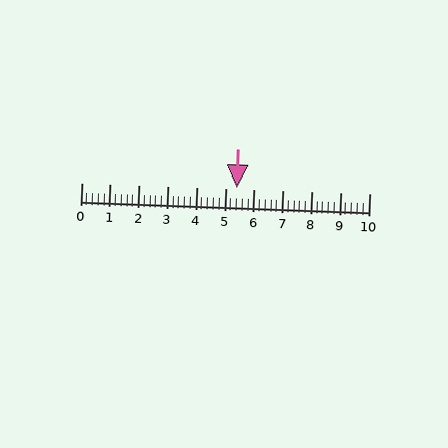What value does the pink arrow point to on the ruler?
The pink arrow points to approximately 5.4.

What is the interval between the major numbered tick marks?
The major tick marks are spaced 1 units apart.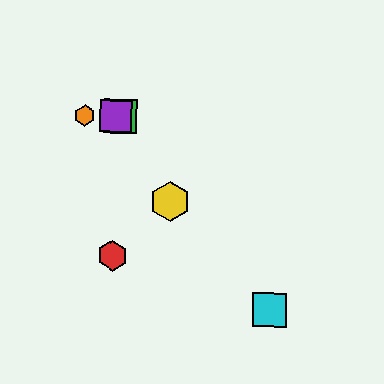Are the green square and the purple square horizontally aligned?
Yes, both are at y≈116.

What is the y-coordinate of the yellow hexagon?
The yellow hexagon is at y≈201.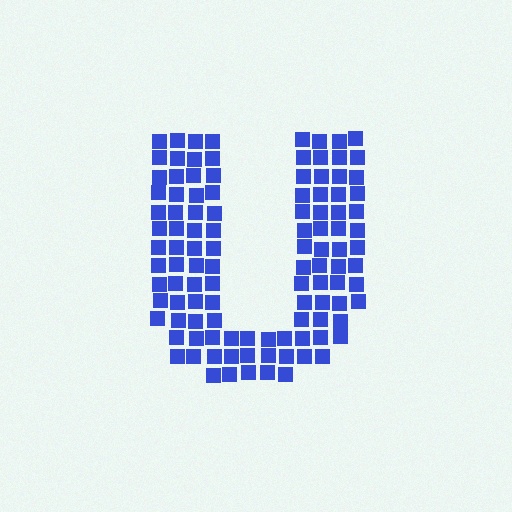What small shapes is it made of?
It is made of small squares.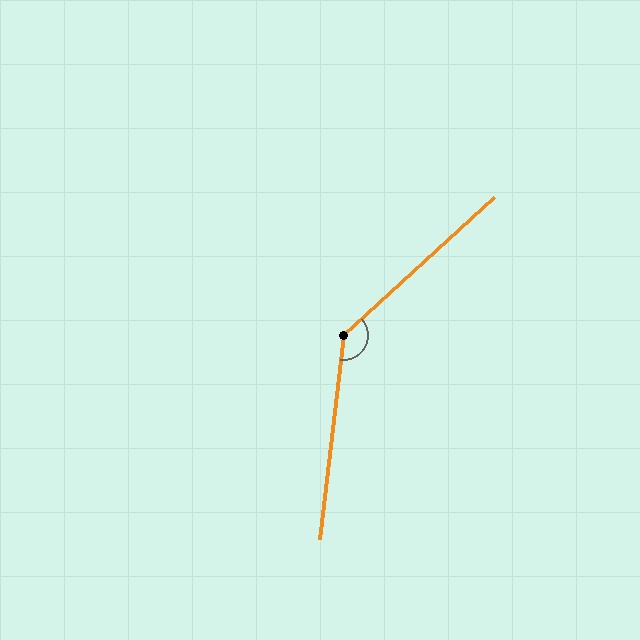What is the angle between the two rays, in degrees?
Approximately 139 degrees.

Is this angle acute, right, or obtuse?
It is obtuse.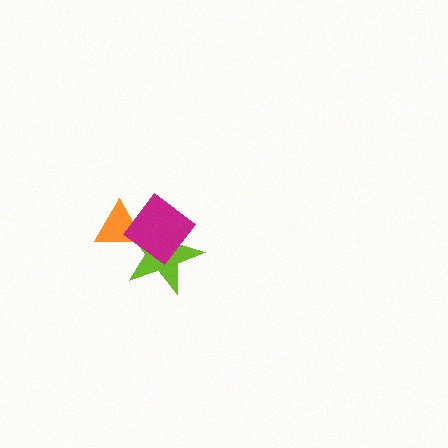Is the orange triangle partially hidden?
Yes, it is partially covered by another shape.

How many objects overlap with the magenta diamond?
2 objects overlap with the magenta diamond.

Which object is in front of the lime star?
The magenta diamond is in front of the lime star.